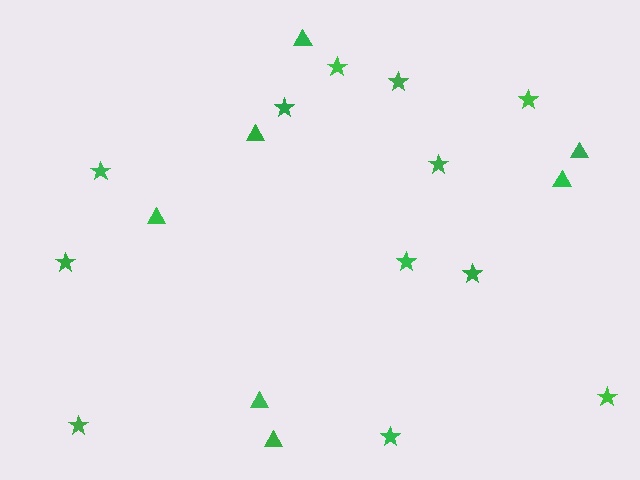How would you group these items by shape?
There are 2 groups: one group of triangles (7) and one group of stars (12).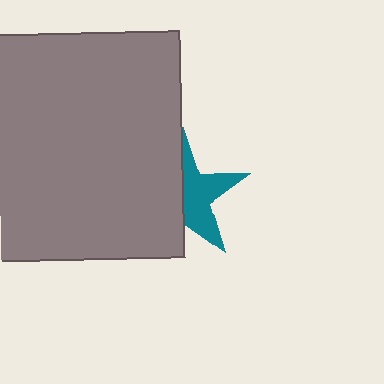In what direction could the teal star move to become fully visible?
The teal star could move right. That would shift it out from behind the gray rectangle entirely.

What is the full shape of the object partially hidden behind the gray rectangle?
The partially hidden object is a teal star.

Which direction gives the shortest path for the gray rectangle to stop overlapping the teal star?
Moving left gives the shortest separation.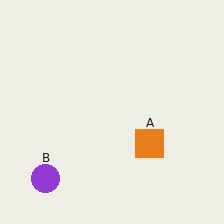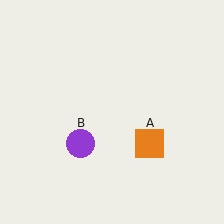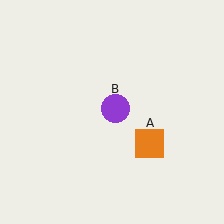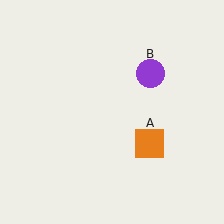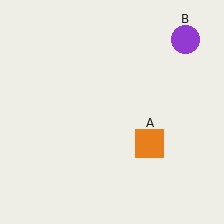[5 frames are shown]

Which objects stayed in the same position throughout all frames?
Orange square (object A) remained stationary.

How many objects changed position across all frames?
1 object changed position: purple circle (object B).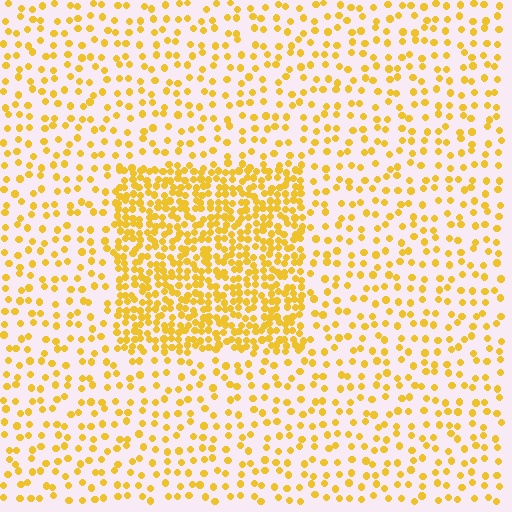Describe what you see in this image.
The image contains small yellow elements arranged at two different densities. A rectangle-shaped region is visible where the elements are more densely packed than the surrounding area.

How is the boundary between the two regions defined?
The boundary is defined by a change in element density (approximately 2.6x ratio). All elements are the same color, size, and shape.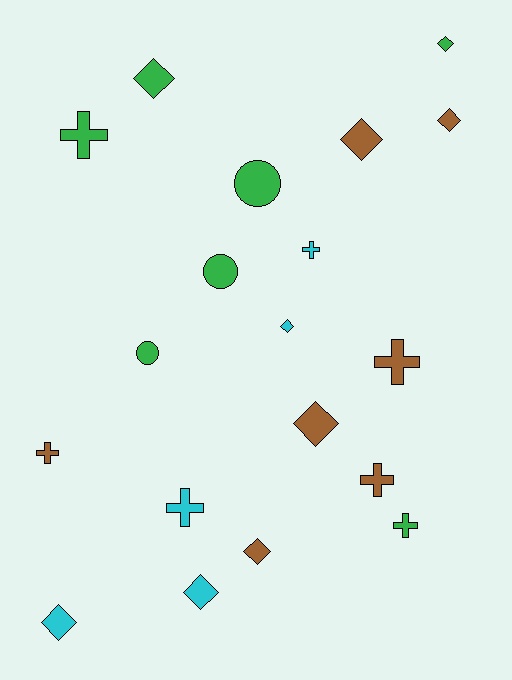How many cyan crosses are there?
There are 2 cyan crosses.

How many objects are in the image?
There are 19 objects.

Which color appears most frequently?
Green, with 7 objects.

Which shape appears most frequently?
Diamond, with 9 objects.